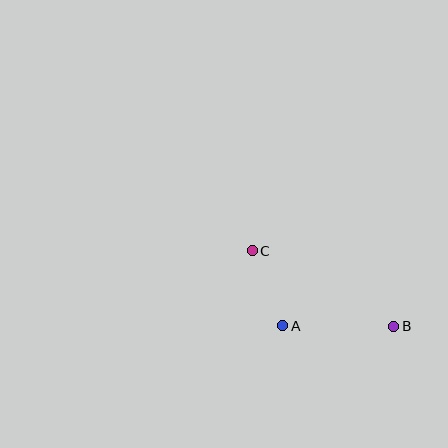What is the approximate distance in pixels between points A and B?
The distance between A and B is approximately 111 pixels.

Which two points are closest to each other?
Points A and C are closest to each other.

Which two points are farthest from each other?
Points B and C are farthest from each other.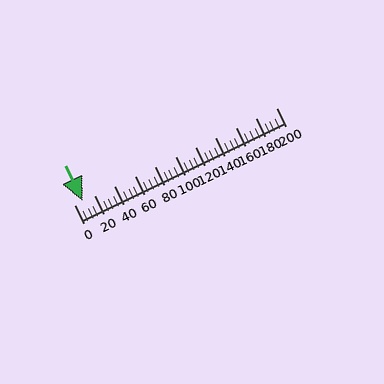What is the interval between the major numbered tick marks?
The major tick marks are spaced 20 units apart.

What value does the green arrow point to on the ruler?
The green arrow points to approximately 8.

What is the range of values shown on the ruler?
The ruler shows values from 0 to 200.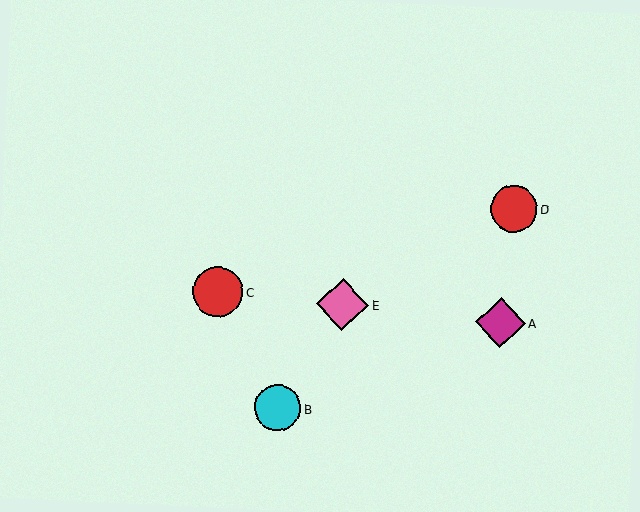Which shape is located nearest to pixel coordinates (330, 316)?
The pink diamond (labeled E) at (342, 305) is nearest to that location.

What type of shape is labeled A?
Shape A is a magenta diamond.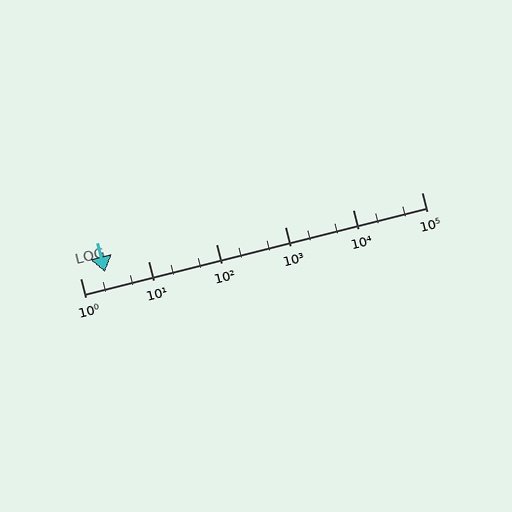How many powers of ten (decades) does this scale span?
The scale spans 5 decades, from 1 to 100000.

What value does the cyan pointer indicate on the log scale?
The pointer indicates approximately 2.3.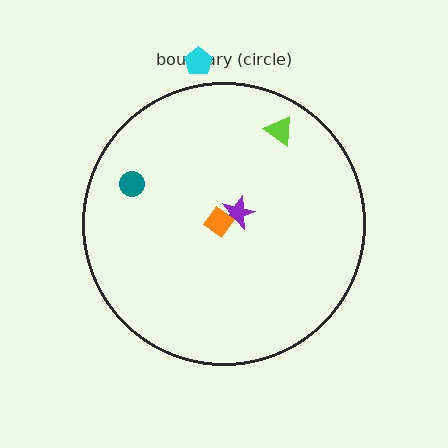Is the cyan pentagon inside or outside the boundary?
Outside.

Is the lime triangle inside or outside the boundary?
Inside.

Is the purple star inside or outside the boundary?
Inside.